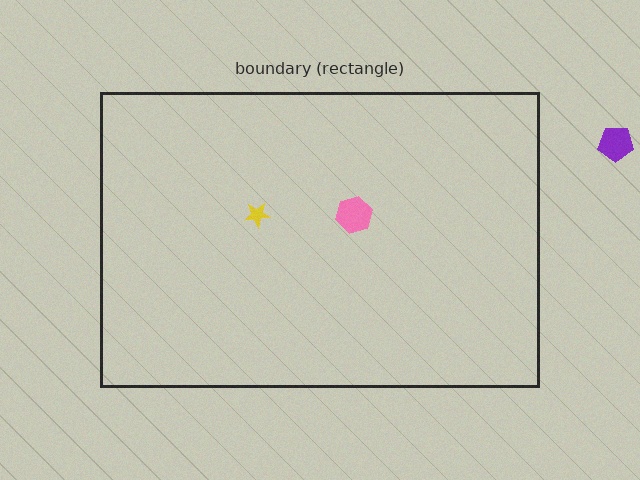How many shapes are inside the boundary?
2 inside, 1 outside.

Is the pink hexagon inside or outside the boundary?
Inside.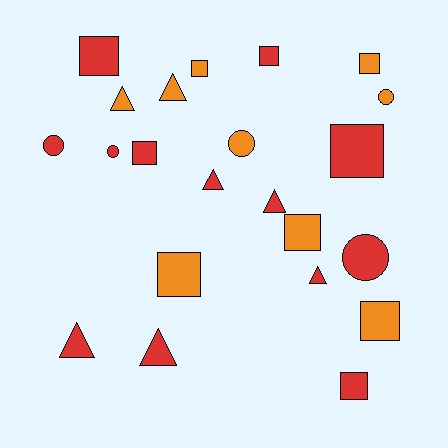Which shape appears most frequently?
Square, with 10 objects.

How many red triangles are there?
There are 5 red triangles.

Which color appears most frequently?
Red, with 13 objects.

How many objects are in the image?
There are 22 objects.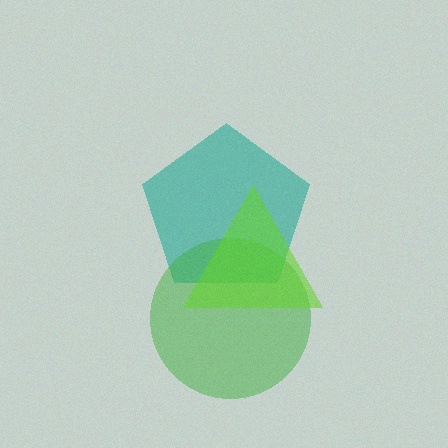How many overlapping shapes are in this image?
There are 3 overlapping shapes in the image.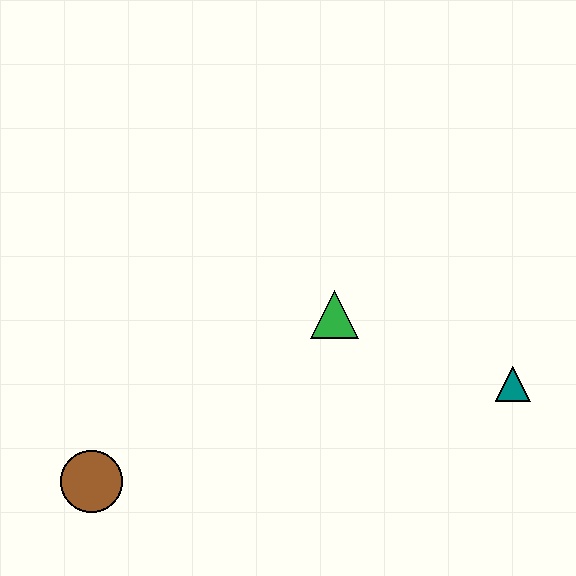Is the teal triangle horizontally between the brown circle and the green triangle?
No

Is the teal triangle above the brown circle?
Yes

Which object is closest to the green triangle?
The teal triangle is closest to the green triangle.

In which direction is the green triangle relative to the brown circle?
The green triangle is to the right of the brown circle.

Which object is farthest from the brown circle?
The teal triangle is farthest from the brown circle.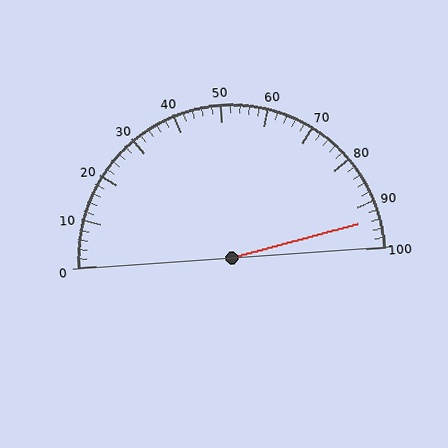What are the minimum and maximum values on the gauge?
The gauge ranges from 0 to 100.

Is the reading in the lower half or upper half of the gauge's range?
The reading is in the upper half of the range (0 to 100).